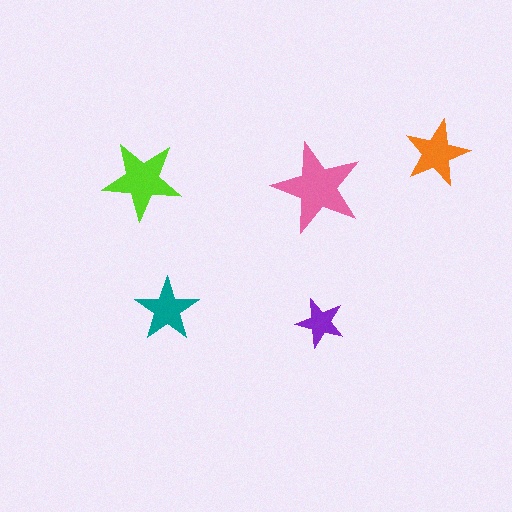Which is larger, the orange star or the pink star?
The pink one.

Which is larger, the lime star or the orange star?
The lime one.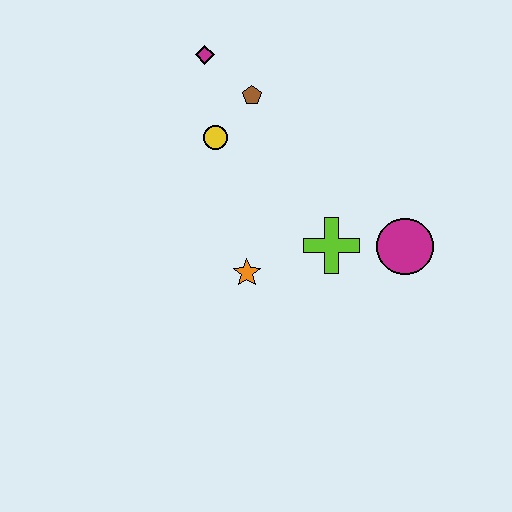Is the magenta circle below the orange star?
No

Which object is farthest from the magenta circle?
The magenta diamond is farthest from the magenta circle.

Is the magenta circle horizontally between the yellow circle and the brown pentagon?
No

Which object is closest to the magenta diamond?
The brown pentagon is closest to the magenta diamond.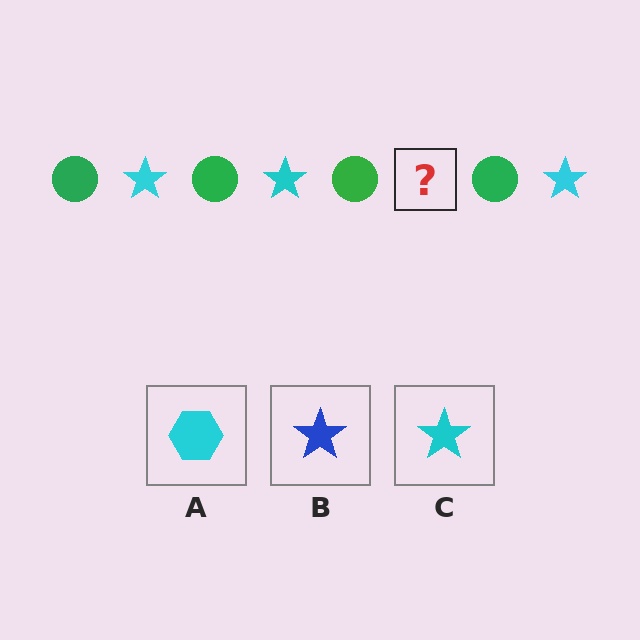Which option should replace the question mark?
Option C.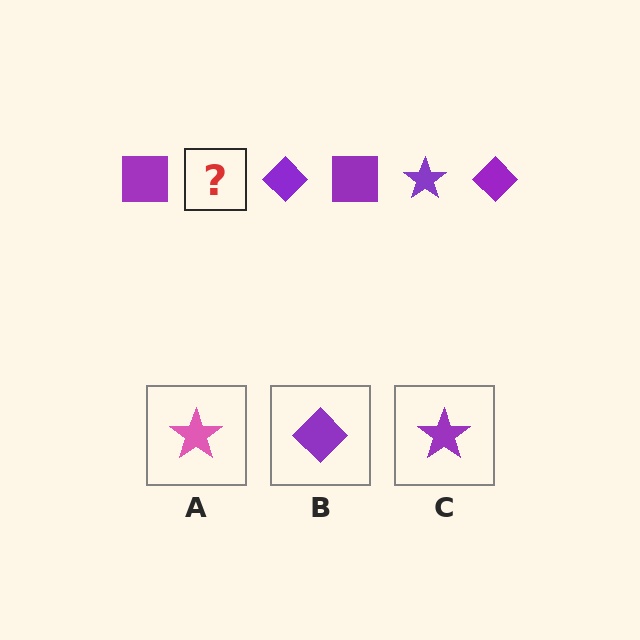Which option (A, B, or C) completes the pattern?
C.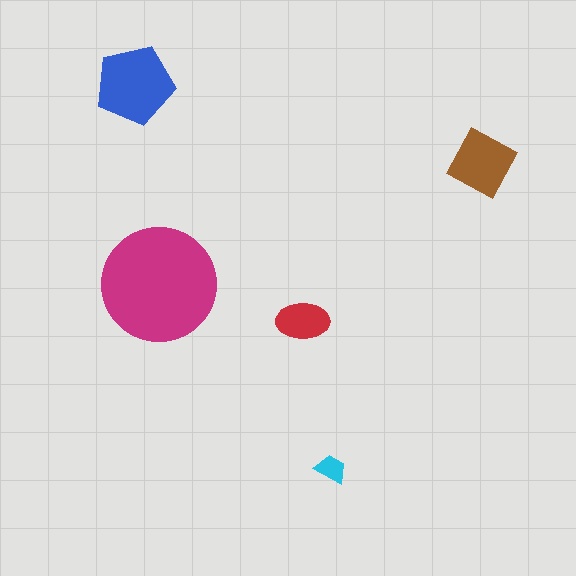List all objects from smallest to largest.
The cyan trapezoid, the red ellipse, the brown diamond, the blue pentagon, the magenta circle.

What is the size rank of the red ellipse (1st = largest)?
4th.